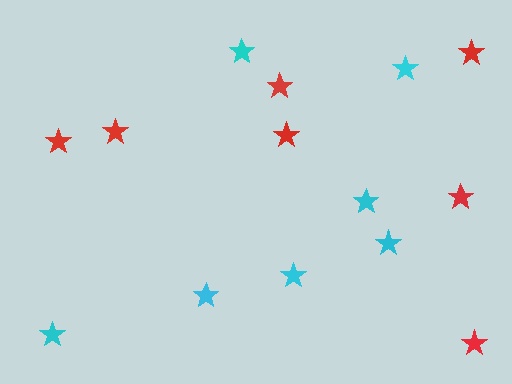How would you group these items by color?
There are 2 groups: one group of cyan stars (7) and one group of red stars (7).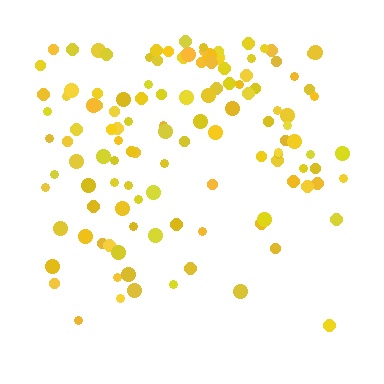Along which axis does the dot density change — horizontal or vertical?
Vertical.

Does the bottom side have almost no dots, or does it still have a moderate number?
Still a moderate number, just noticeably fewer than the top.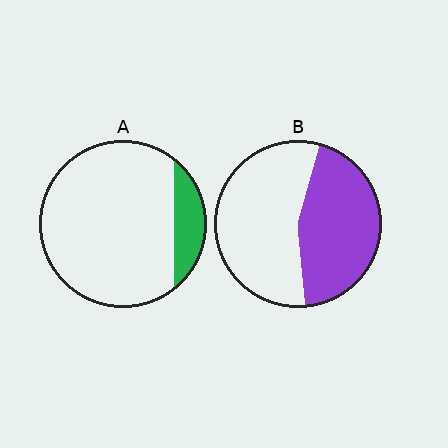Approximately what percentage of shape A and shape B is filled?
A is approximately 15% and B is approximately 45%.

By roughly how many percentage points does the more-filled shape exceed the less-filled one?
By roughly 30 percentage points (B over A).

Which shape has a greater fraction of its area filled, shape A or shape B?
Shape B.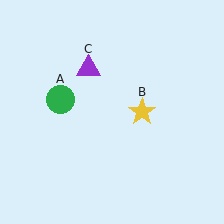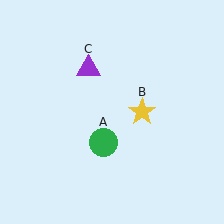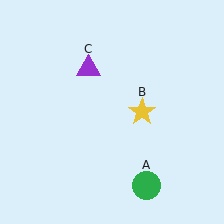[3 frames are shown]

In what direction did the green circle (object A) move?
The green circle (object A) moved down and to the right.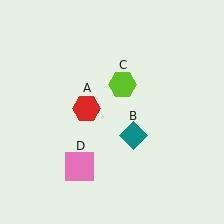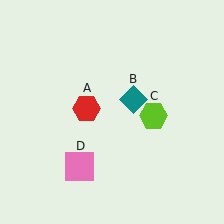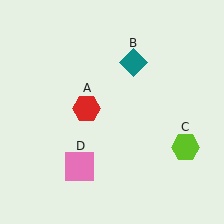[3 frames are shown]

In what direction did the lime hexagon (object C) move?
The lime hexagon (object C) moved down and to the right.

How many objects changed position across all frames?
2 objects changed position: teal diamond (object B), lime hexagon (object C).